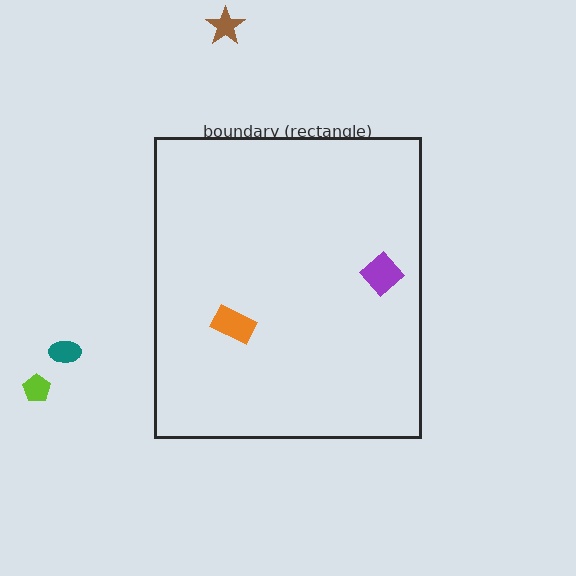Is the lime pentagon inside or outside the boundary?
Outside.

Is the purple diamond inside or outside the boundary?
Inside.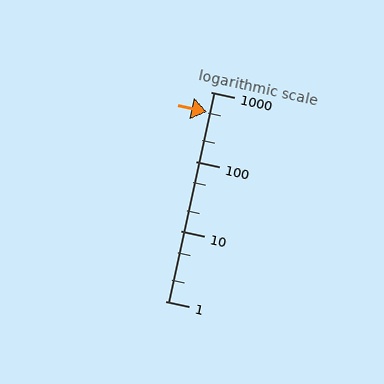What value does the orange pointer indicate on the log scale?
The pointer indicates approximately 510.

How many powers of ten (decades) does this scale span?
The scale spans 3 decades, from 1 to 1000.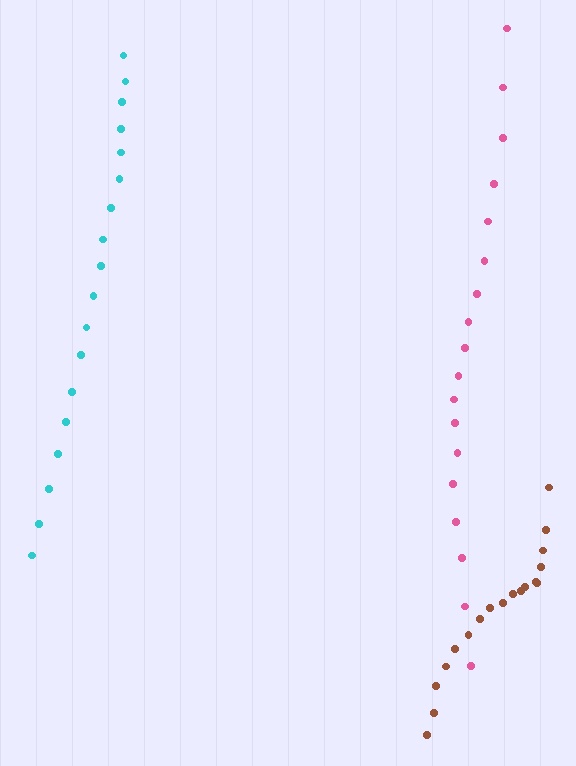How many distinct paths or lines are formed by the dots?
There are 3 distinct paths.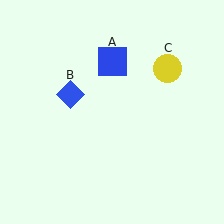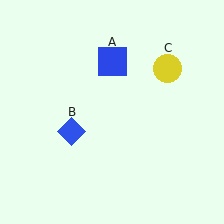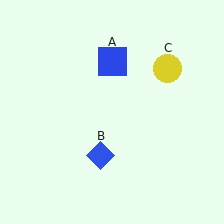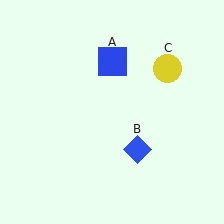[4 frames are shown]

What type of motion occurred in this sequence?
The blue diamond (object B) rotated counterclockwise around the center of the scene.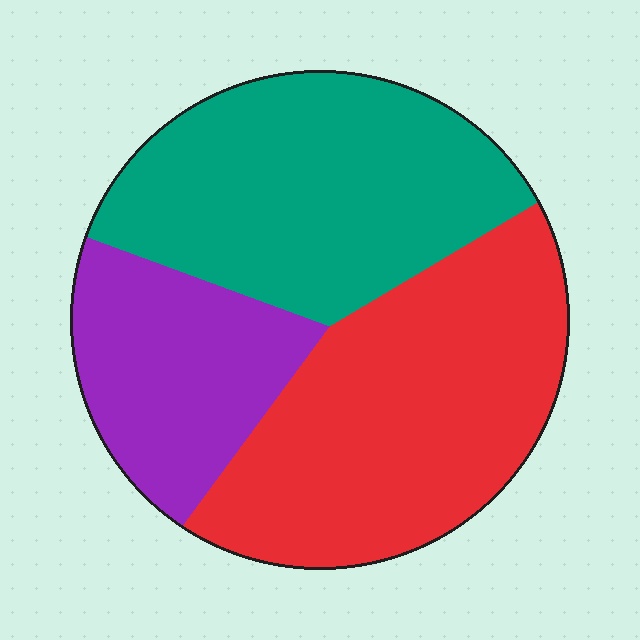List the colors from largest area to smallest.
From largest to smallest: red, teal, purple.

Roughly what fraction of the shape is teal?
Teal covers about 40% of the shape.